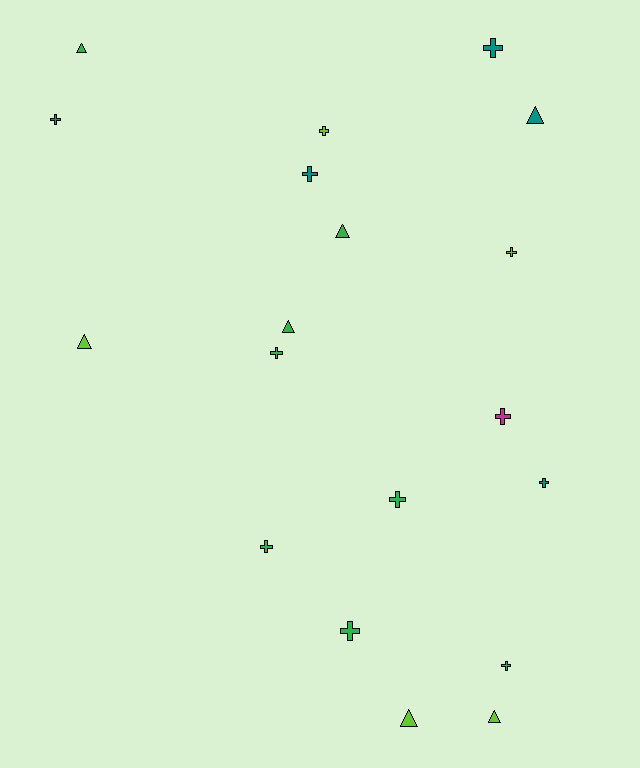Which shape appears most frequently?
Cross, with 12 objects.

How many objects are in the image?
There are 19 objects.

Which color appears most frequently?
Green, with 8 objects.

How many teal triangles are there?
There is 1 teal triangle.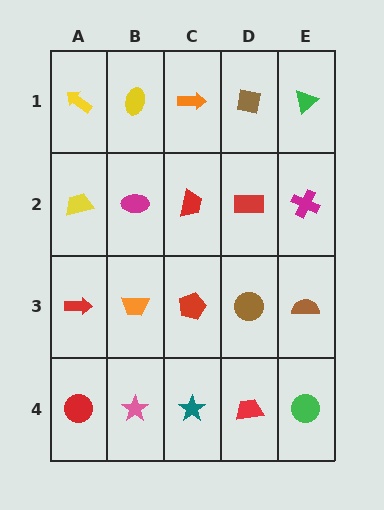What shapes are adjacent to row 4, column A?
A red arrow (row 3, column A), a pink star (row 4, column B).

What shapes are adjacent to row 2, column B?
A yellow ellipse (row 1, column B), an orange trapezoid (row 3, column B), a yellow trapezoid (row 2, column A), a red trapezoid (row 2, column C).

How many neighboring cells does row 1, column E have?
2.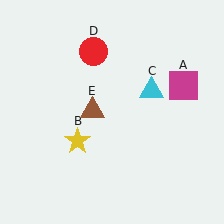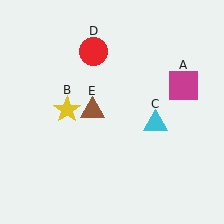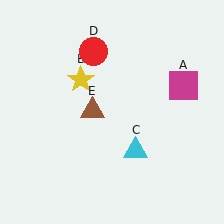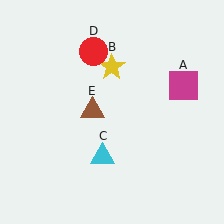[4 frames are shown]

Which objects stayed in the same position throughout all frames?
Magenta square (object A) and red circle (object D) and brown triangle (object E) remained stationary.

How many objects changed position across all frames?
2 objects changed position: yellow star (object B), cyan triangle (object C).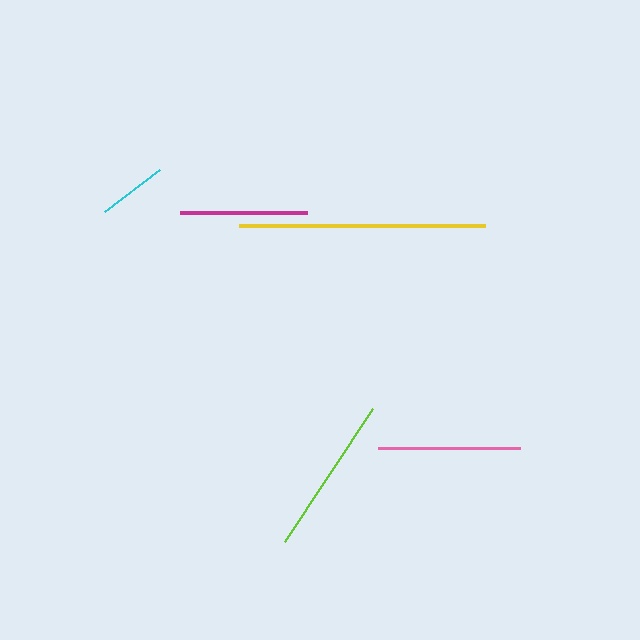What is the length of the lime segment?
The lime segment is approximately 160 pixels long.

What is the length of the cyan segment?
The cyan segment is approximately 70 pixels long.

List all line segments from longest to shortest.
From longest to shortest: yellow, lime, pink, magenta, cyan.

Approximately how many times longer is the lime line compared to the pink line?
The lime line is approximately 1.1 times the length of the pink line.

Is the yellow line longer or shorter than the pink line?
The yellow line is longer than the pink line.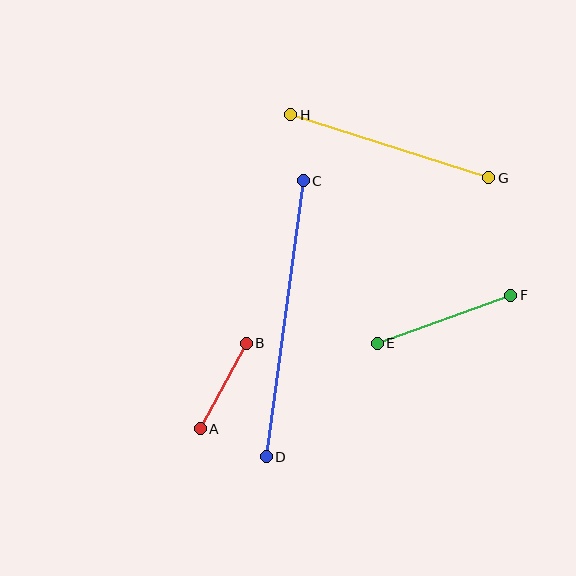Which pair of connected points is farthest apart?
Points C and D are farthest apart.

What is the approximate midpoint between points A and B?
The midpoint is at approximately (223, 386) pixels.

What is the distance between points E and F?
The distance is approximately 142 pixels.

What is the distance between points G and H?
The distance is approximately 208 pixels.